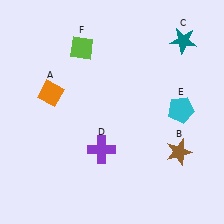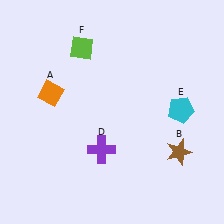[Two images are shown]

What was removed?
The teal star (C) was removed in Image 2.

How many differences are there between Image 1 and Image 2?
There is 1 difference between the two images.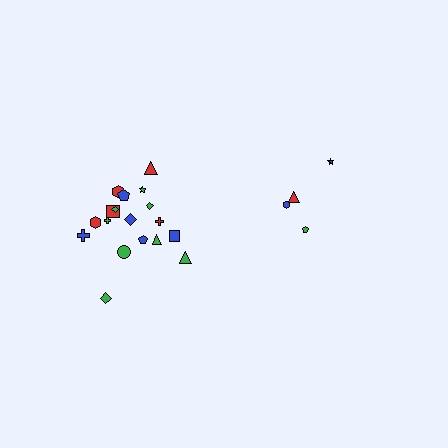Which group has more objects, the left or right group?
The left group.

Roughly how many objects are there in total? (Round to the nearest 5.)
Roughly 20 objects in total.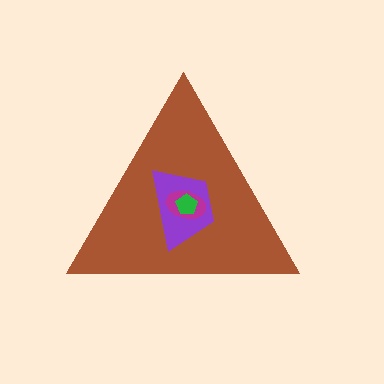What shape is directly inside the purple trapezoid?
The magenta ellipse.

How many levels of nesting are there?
4.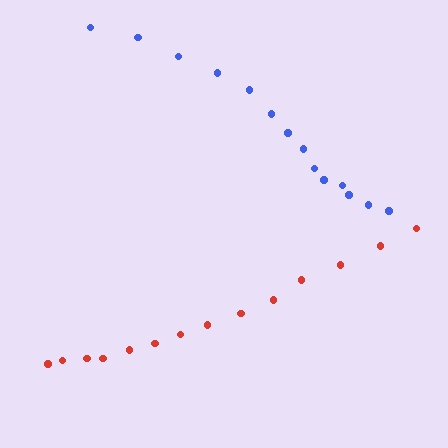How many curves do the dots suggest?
There are 2 distinct paths.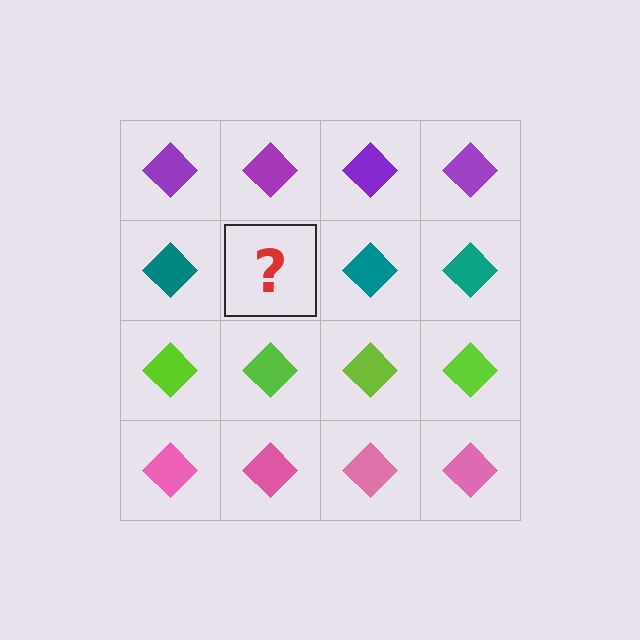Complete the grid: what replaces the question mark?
The question mark should be replaced with a teal diamond.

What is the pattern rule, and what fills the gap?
The rule is that each row has a consistent color. The gap should be filled with a teal diamond.